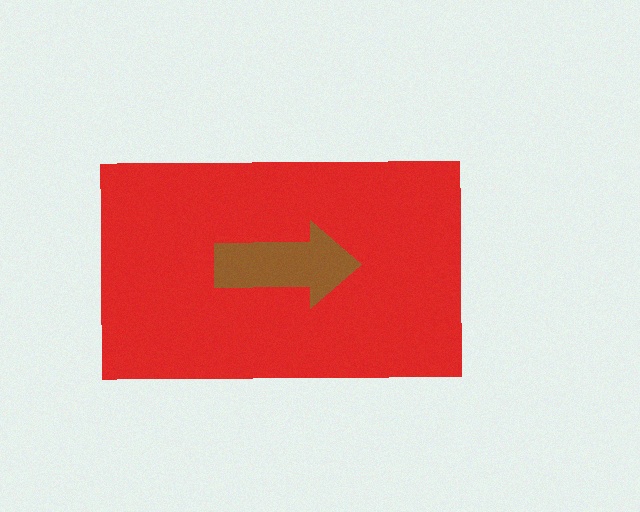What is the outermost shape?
The red rectangle.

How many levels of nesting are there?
2.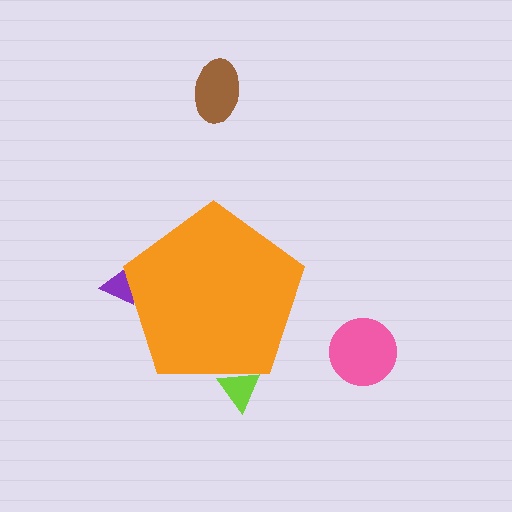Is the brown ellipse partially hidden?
No, the brown ellipse is fully visible.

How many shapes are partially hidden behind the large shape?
2 shapes are partially hidden.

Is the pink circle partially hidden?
No, the pink circle is fully visible.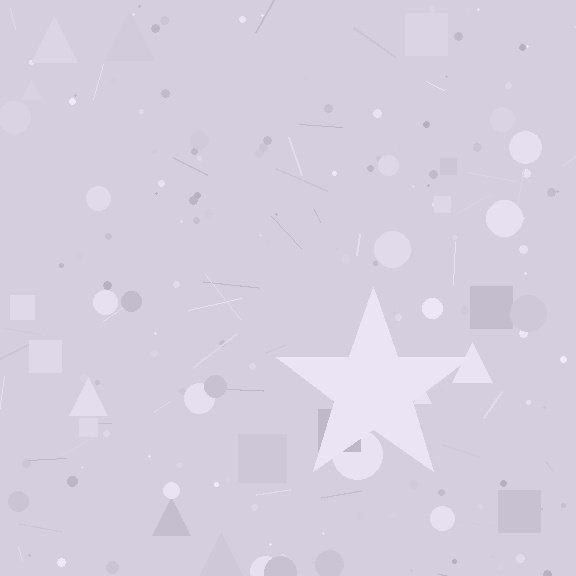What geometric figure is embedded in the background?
A star is embedded in the background.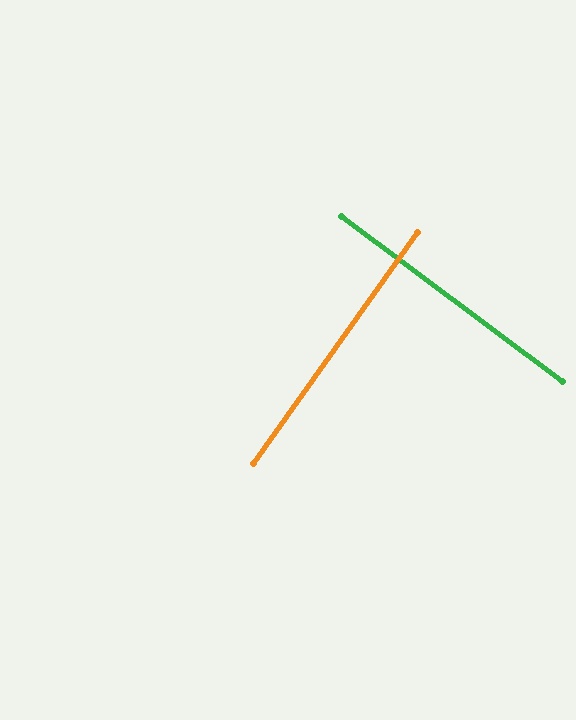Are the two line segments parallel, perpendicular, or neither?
Perpendicular — they meet at approximately 89°.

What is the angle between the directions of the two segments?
Approximately 89 degrees.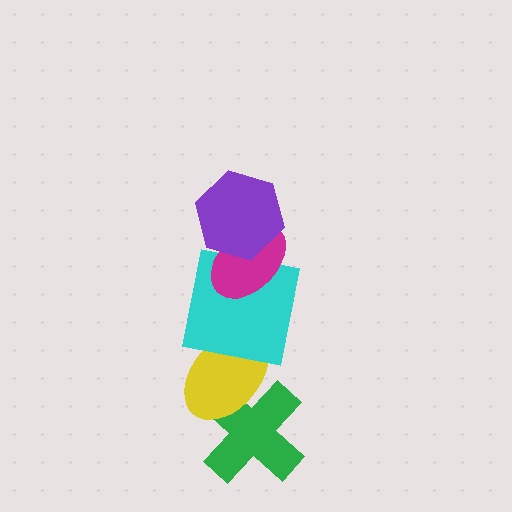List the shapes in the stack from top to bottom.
From top to bottom: the purple hexagon, the magenta ellipse, the cyan square, the yellow ellipse, the green cross.